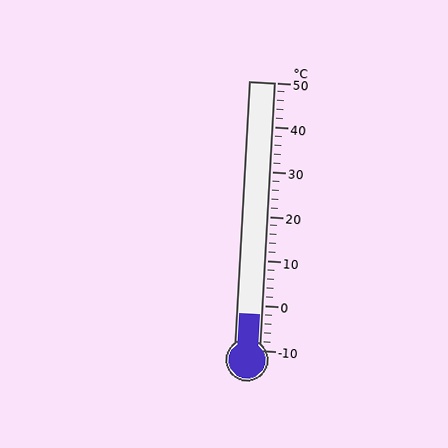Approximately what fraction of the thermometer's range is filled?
The thermometer is filled to approximately 15% of its range.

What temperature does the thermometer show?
The thermometer shows approximately -2°C.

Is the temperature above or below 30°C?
The temperature is below 30°C.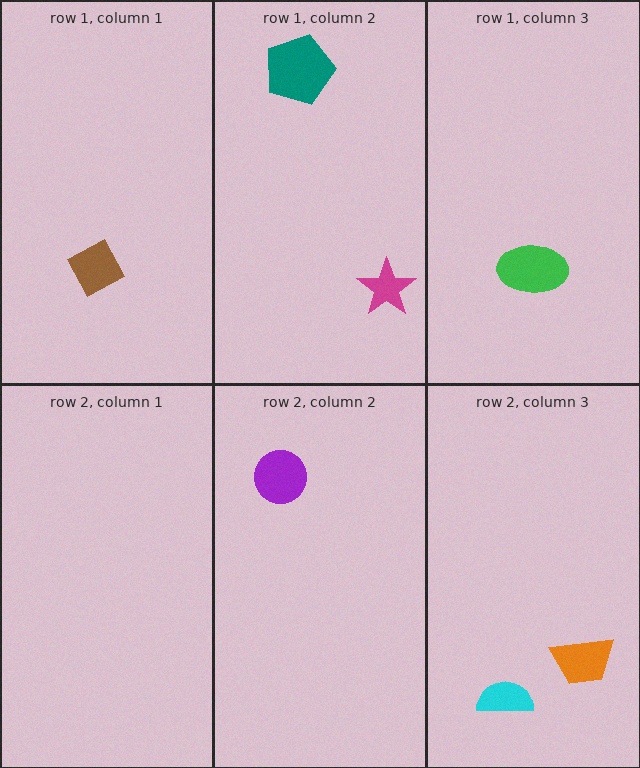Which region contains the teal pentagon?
The row 1, column 2 region.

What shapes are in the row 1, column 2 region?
The magenta star, the teal pentagon.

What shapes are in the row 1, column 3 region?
The green ellipse.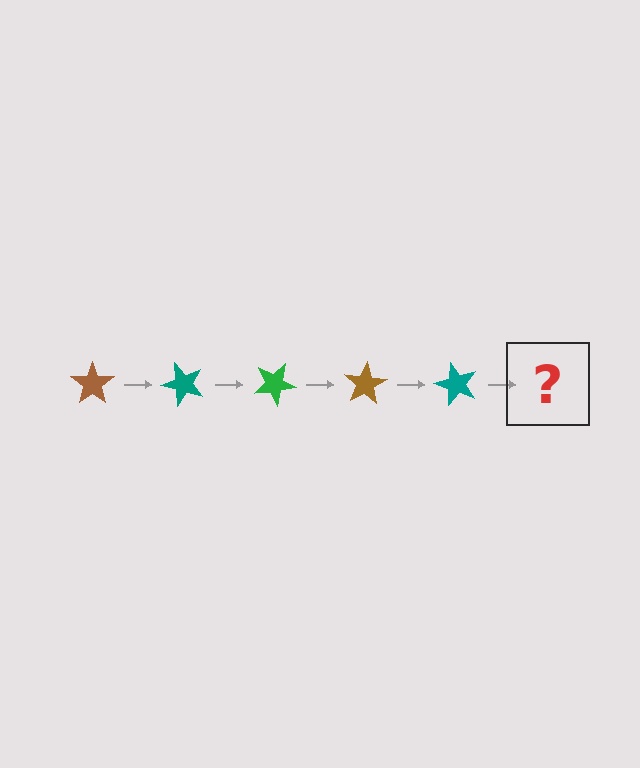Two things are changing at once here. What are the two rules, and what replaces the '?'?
The two rules are that it rotates 50 degrees each step and the color cycles through brown, teal, and green. The '?' should be a green star, rotated 250 degrees from the start.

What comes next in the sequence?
The next element should be a green star, rotated 250 degrees from the start.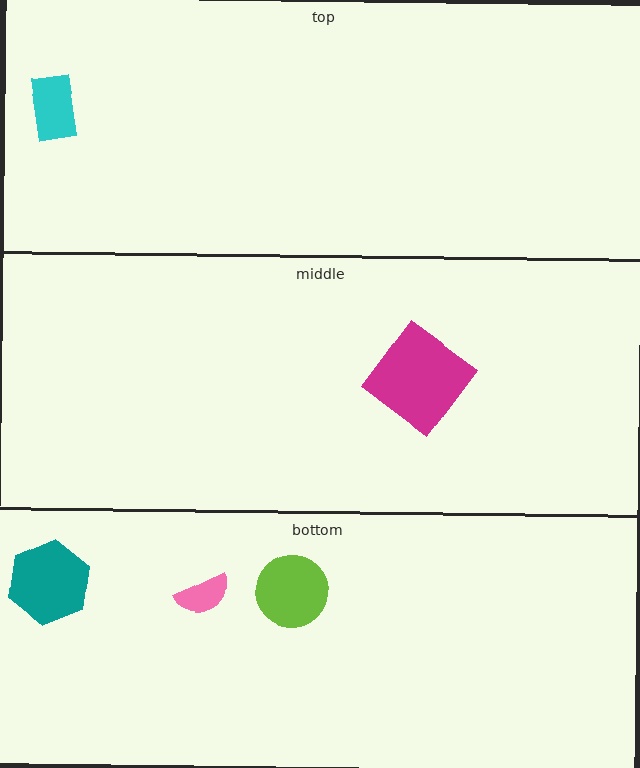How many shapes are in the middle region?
1.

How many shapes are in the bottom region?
3.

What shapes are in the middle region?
The magenta diamond.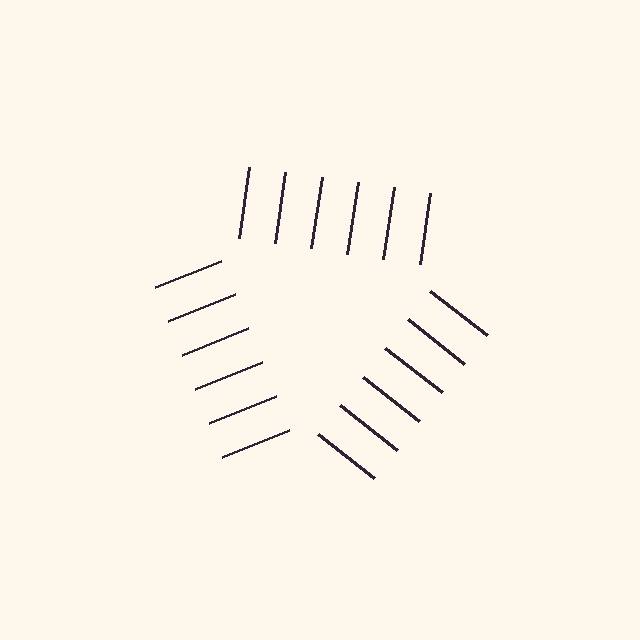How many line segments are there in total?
18 — 6 along each of the 3 edges.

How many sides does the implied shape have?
3 sides — the line-ends trace a triangle.